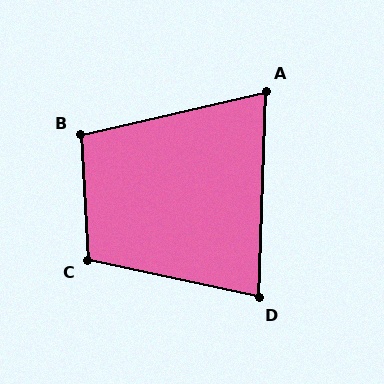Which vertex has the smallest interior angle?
A, at approximately 75 degrees.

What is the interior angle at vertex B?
Approximately 100 degrees (obtuse).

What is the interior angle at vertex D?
Approximately 80 degrees (acute).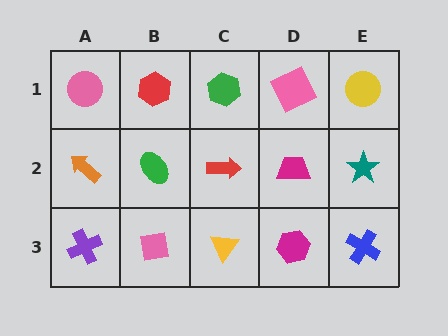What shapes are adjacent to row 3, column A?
An orange arrow (row 2, column A), a pink square (row 3, column B).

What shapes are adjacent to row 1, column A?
An orange arrow (row 2, column A), a red hexagon (row 1, column B).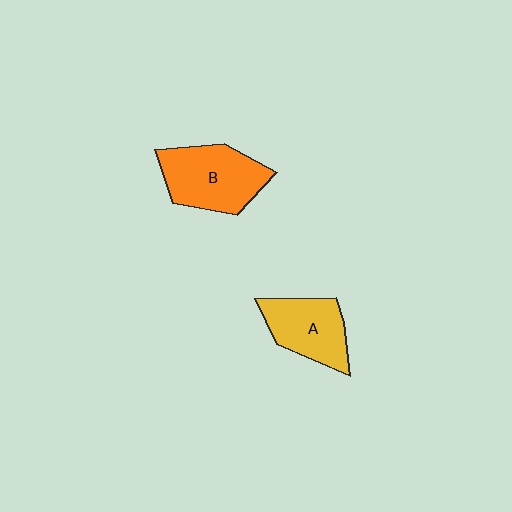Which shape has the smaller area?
Shape A (yellow).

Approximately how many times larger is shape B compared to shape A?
Approximately 1.2 times.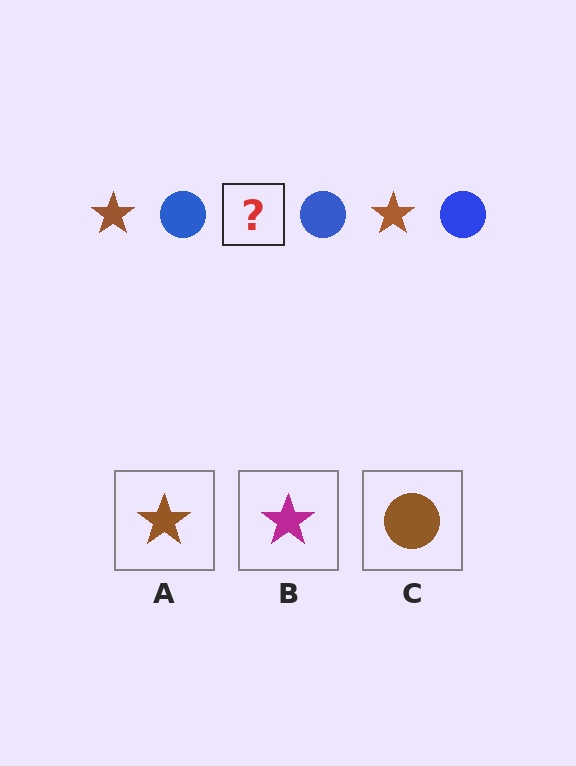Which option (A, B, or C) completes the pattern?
A.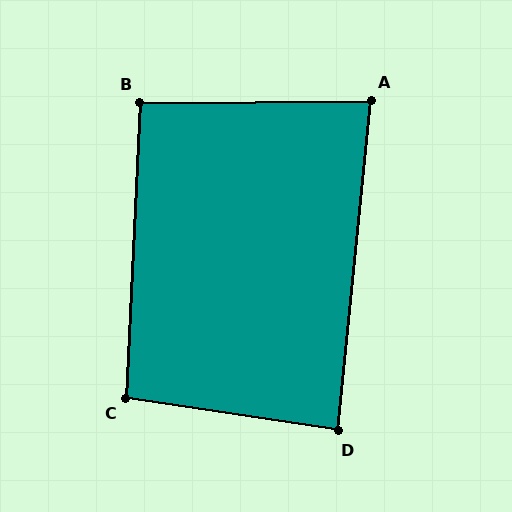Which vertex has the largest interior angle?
C, at approximately 96 degrees.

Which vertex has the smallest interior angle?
A, at approximately 84 degrees.